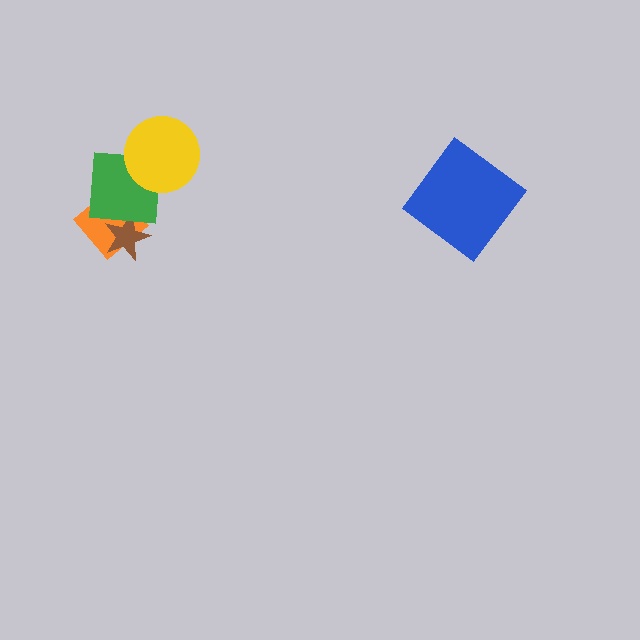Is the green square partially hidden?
Yes, it is partially covered by another shape.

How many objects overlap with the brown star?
2 objects overlap with the brown star.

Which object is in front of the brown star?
The green square is in front of the brown star.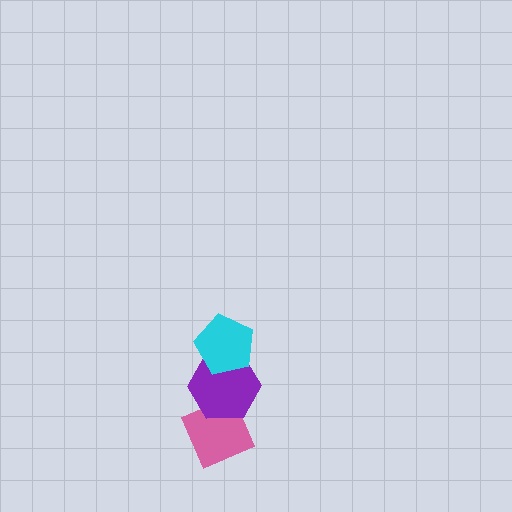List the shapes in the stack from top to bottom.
From top to bottom: the cyan pentagon, the purple hexagon, the pink diamond.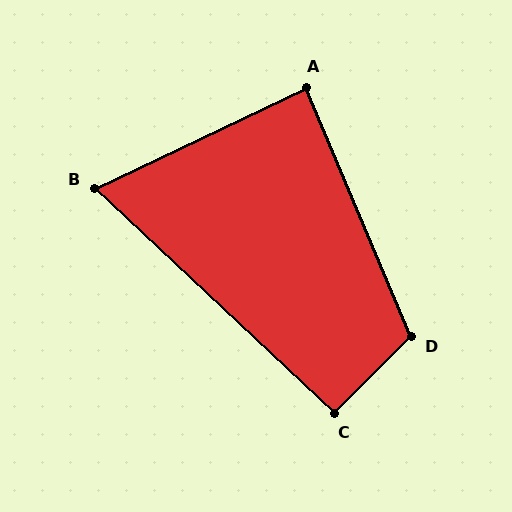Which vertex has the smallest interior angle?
B, at approximately 68 degrees.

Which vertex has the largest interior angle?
D, at approximately 112 degrees.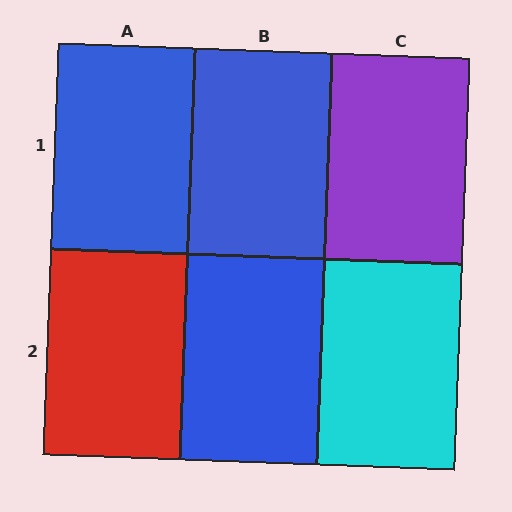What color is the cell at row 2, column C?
Cyan.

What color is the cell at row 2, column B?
Blue.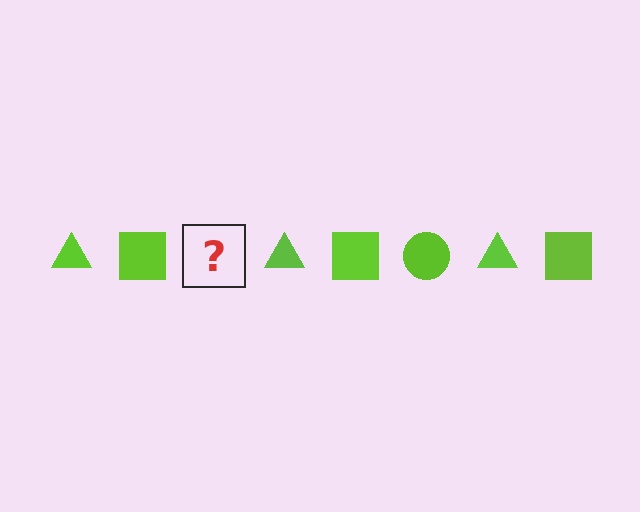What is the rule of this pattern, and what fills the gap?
The rule is that the pattern cycles through triangle, square, circle shapes in lime. The gap should be filled with a lime circle.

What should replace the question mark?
The question mark should be replaced with a lime circle.